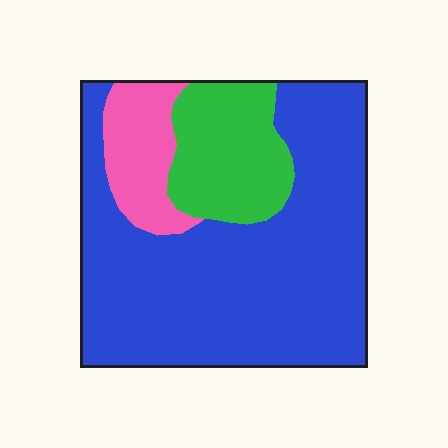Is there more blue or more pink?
Blue.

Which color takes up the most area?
Blue, at roughly 70%.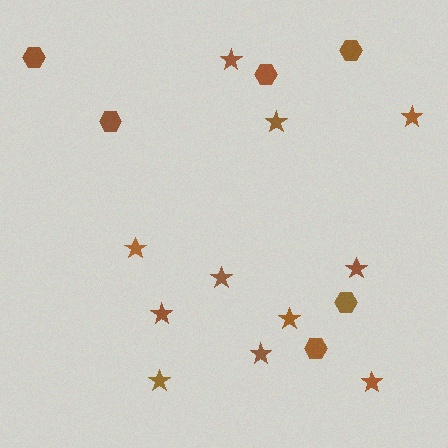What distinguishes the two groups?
There are 2 groups: one group of stars (11) and one group of hexagons (6).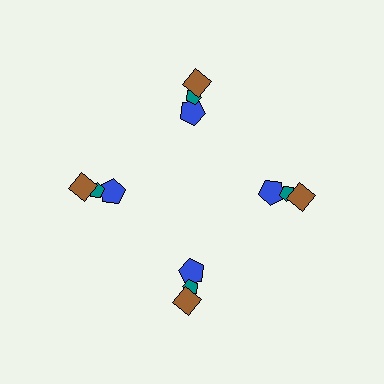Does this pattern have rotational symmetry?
Yes, this pattern has 4-fold rotational symmetry. It looks the same after rotating 90 degrees around the center.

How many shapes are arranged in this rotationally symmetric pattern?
There are 12 shapes, arranged in 4 groups of 3.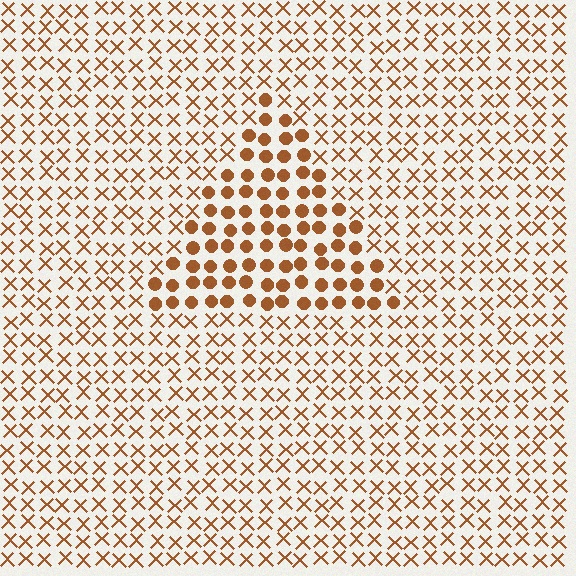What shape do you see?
I see a triangle.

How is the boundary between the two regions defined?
The boundary is defined by a change in element shape: circles inside vs. X marks outside. All elements share the same color and spacing.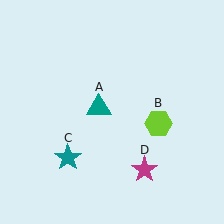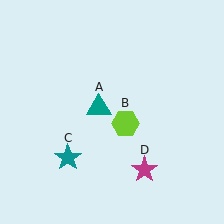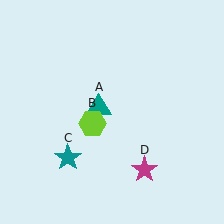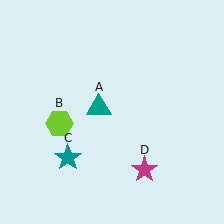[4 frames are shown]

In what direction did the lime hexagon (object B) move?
The lime hexagon (object B) moved left.